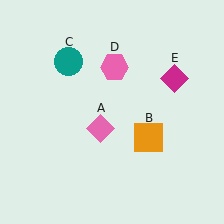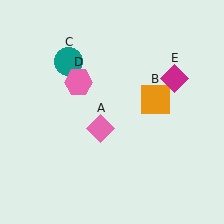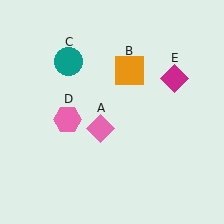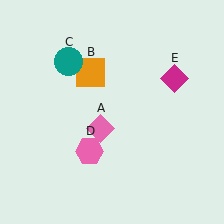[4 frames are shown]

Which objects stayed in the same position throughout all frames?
Pink diamond (object A) and teal circle (object C) and magenta diamond (object E) remained stationary.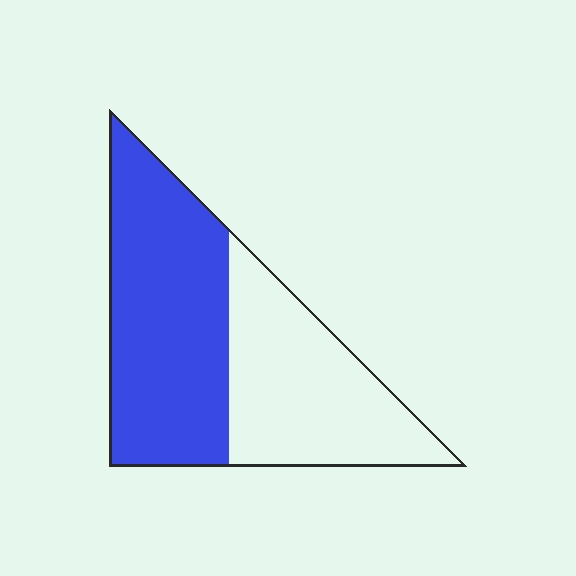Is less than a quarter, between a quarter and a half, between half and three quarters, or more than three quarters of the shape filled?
Between half and three quarters.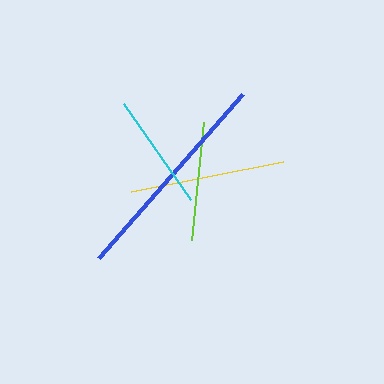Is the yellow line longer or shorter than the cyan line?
The yellow line is longer than the cyan line.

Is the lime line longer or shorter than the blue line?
The blue line is longer than the lime line.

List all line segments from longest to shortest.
From longest to shortest: blue, yellow, lime, cyan.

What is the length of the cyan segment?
The cyan segment is approximately 117 pixels long.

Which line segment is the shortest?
The cyan line is the shortest at approximately 117 pixels.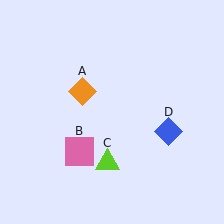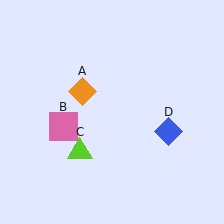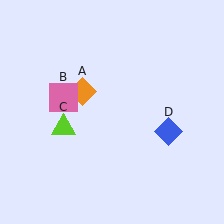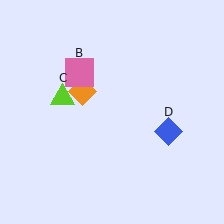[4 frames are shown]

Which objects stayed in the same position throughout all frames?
Orange diamond (object A) and blue diamond (object D) remained stationary.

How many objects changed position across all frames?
2 objects changed position: pink square (object B), lime triangle (object C).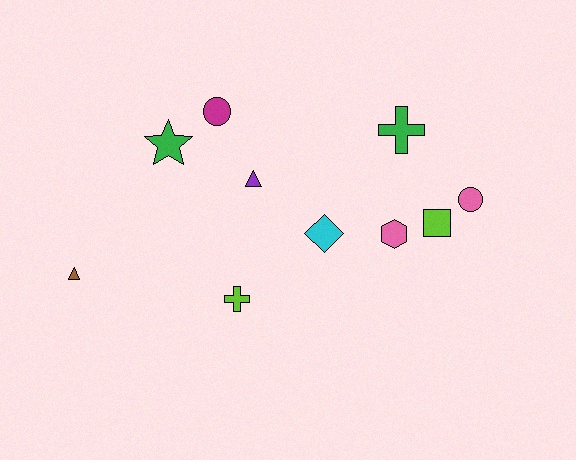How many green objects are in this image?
There are 2 green objects.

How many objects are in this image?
There are 10 objects.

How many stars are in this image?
There is 1 star.